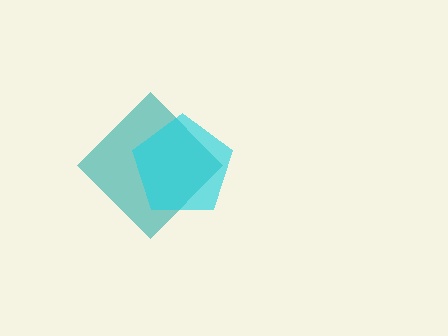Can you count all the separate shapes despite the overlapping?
Yes, there are 2 separate shapes.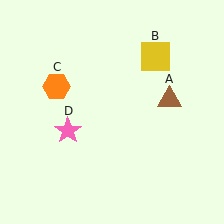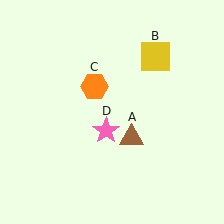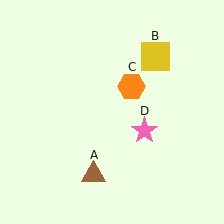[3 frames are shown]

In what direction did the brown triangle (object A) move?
The brown triangle (object A) moved down and to the left.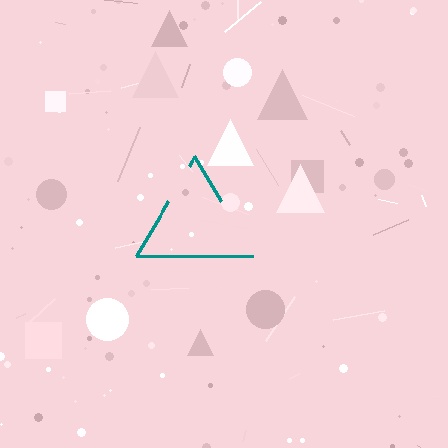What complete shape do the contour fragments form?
The contour fragments form a triangle.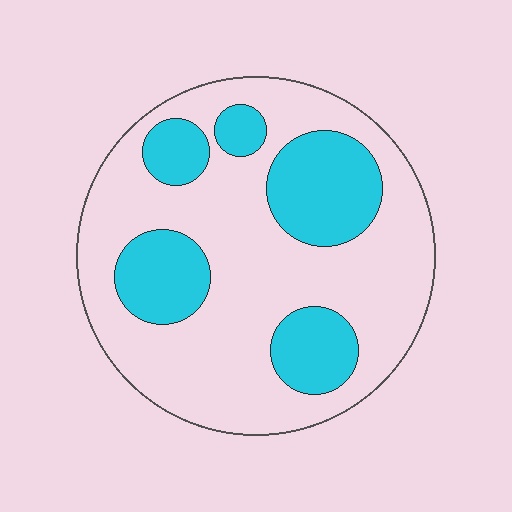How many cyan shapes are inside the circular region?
5.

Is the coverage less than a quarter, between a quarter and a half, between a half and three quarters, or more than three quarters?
Between a quarter and a half.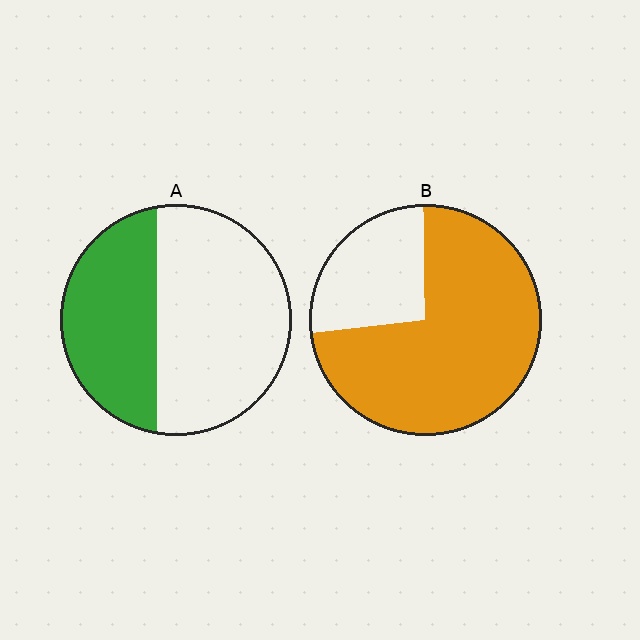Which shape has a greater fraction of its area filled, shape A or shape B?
Shape B.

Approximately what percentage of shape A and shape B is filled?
A is approximately 40% and B is approximately 75%.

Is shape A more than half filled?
No.